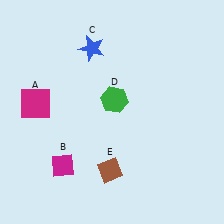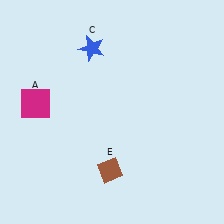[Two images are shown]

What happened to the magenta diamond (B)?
The magenta diamond (B) was removed in Image 2. It was in the bottom-left area of Image 1.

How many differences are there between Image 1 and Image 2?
There are 2 differences between the two images.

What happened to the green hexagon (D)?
The green hexagon (D) was removed in Image 2. It was in the top-right area of Image 1.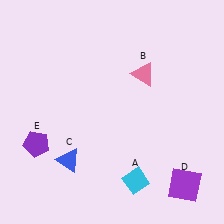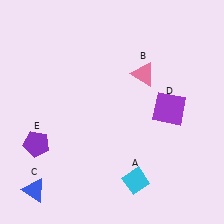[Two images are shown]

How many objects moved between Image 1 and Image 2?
2 objects moved between the two images.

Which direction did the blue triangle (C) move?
The blue triangle (C) moved left.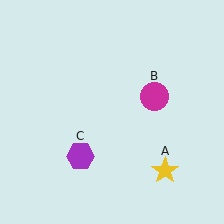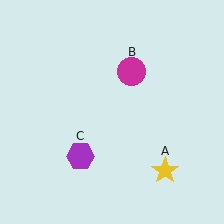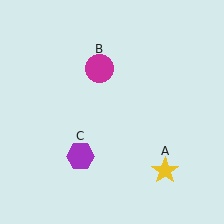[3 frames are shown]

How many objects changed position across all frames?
1 object changed position: magenta circle (object B).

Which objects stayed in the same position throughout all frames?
Yellow star (object A) and purple hexagon (object C) remained stationary.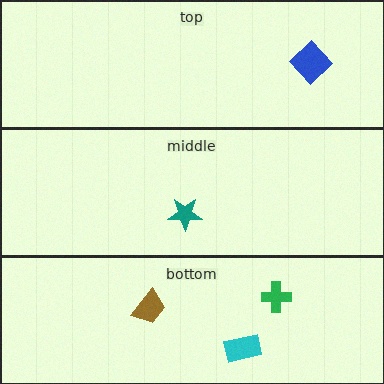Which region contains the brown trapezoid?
The bottom region.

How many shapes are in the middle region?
1.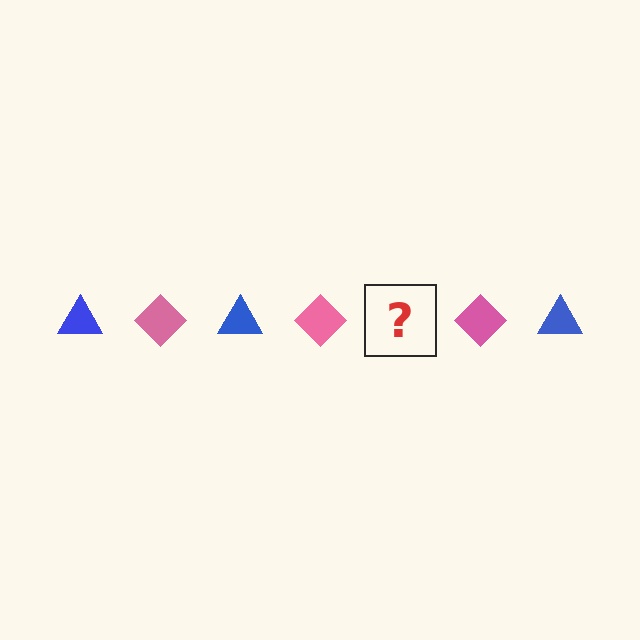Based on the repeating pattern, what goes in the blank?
The blank should be a blue triangle.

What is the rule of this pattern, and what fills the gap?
The rule is that the pattern alternates between blue triangle and pink diamond. The gap should be filled with a blue triangle.